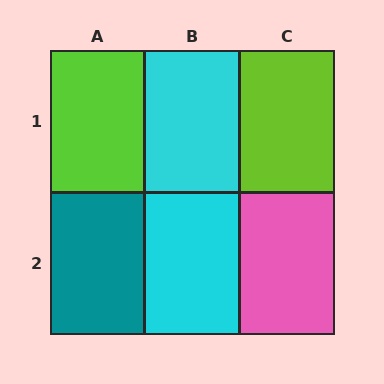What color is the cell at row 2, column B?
Cyan.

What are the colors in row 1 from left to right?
Lime, cyan, lime.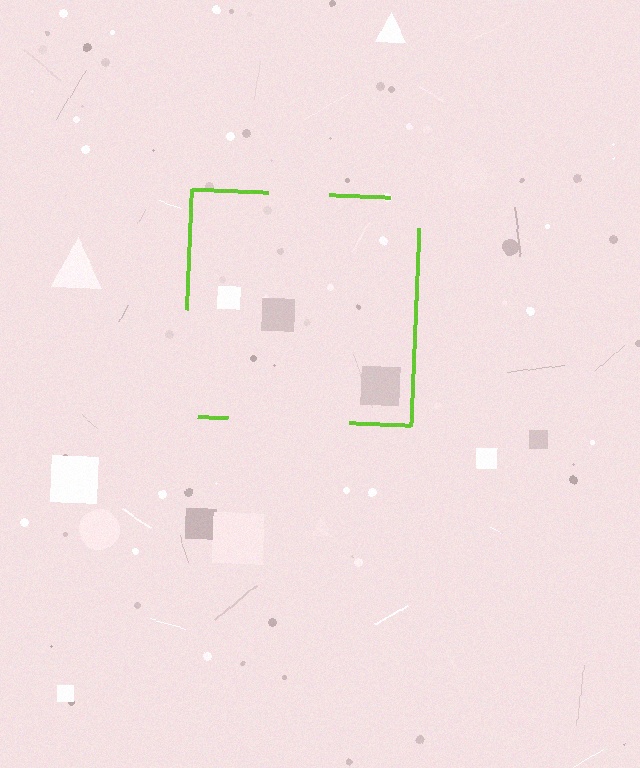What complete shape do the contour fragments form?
The contour fragments form a square.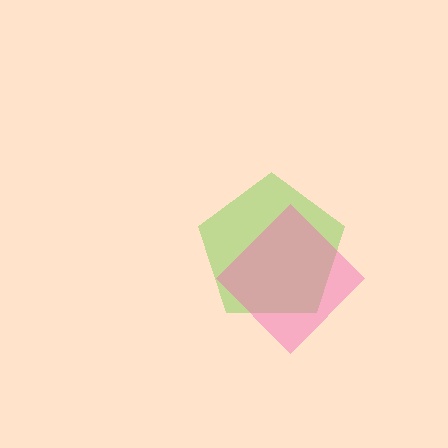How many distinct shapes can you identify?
There are 2 distinct shapes: a lime pentagon, a pink diamond.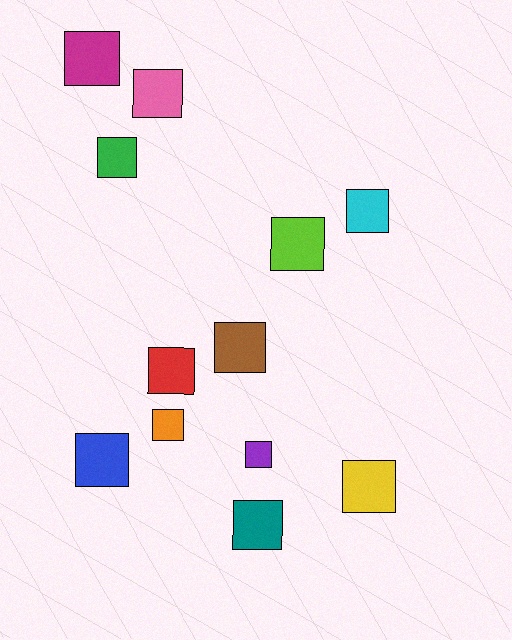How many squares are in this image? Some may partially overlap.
There are 12 squares.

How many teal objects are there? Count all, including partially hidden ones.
There is 1 teal object.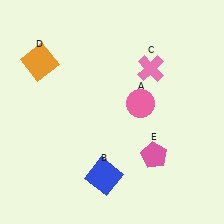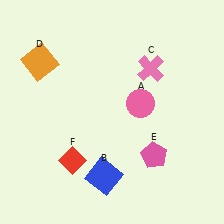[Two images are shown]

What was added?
A red diamond (F) was added in Image 2.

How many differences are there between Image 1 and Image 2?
There is 1 difference between the two images.